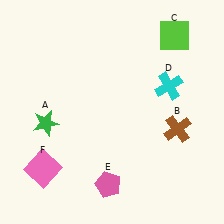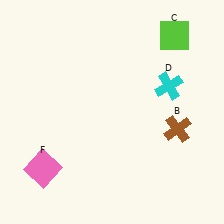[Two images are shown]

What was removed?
The pink pentagon (E), the green star (A) were removed in Image 2.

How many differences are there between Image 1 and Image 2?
There are 2 differences between the two images.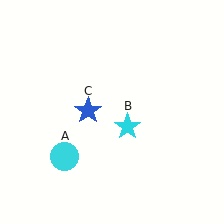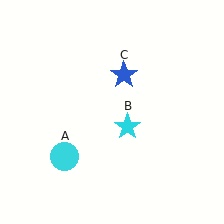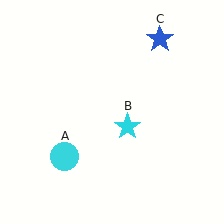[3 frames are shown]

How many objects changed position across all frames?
1 object changed position: blue star (object C).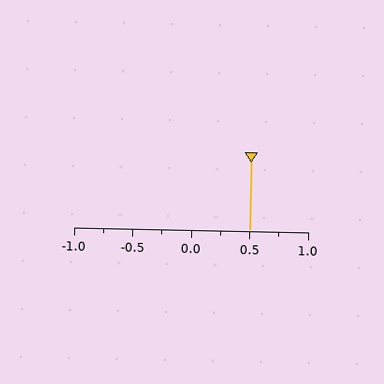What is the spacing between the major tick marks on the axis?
The major ticks are spaced 0.5 apart.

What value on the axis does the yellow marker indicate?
The marker indicates approximately 0.5.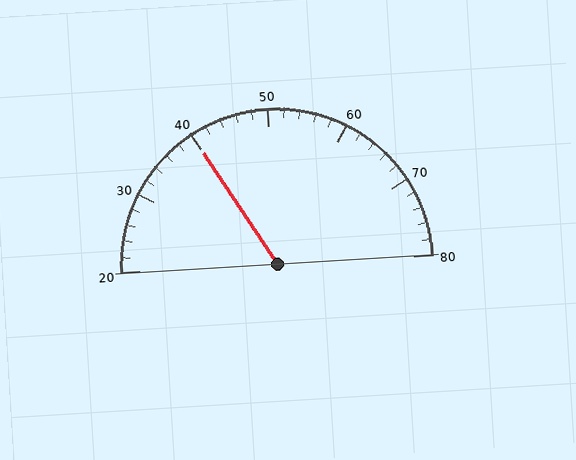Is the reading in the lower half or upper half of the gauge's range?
The reading is in the lower half of the range (20 to 80).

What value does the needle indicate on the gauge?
The needle indicates approximately 40.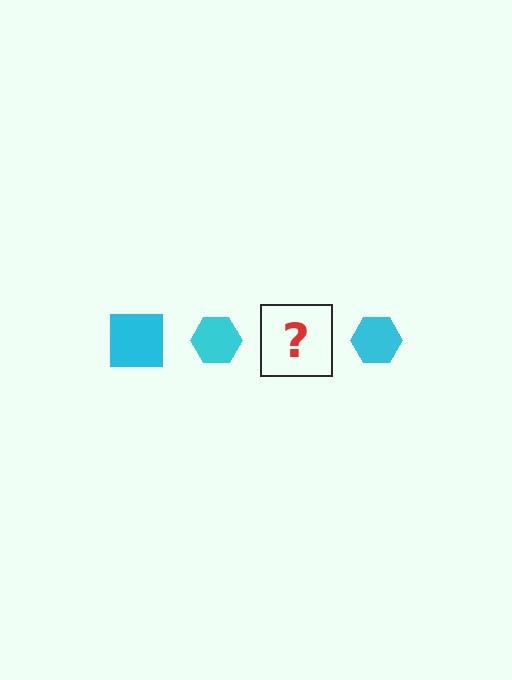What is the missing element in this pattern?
The missing element is a cyan square.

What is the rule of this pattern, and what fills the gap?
The rule is that the pattern cycles through square, hexagon shapes in cyan. The gap should be filled with a cyan square.